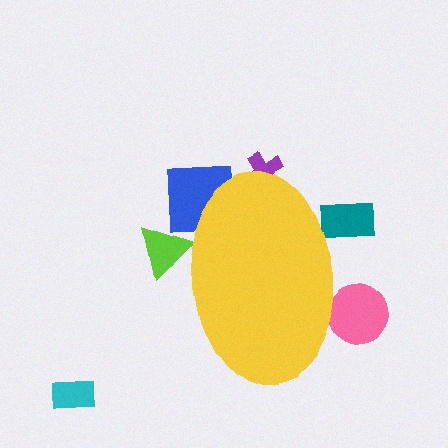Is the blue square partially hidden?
Yes, the blue square is partially hidden behind the yellow ellipse.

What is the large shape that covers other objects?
A yellow ellipse.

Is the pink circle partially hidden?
Yes, the pink circle is partially hidden behind the yellow ellipse.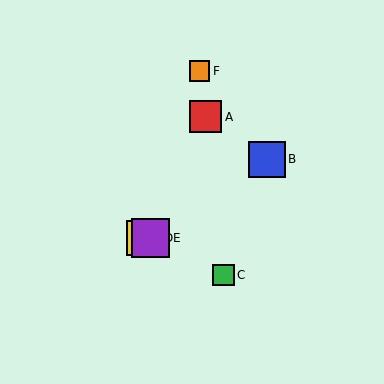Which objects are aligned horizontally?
Objects D, E are aligned horizontally.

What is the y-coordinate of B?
Object B is at y≈159.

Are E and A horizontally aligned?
No, E is at y≈238 and A is at y≈117.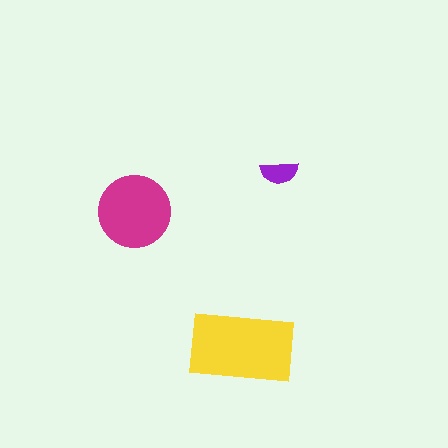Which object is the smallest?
The purple semicircle.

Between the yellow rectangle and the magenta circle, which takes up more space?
The yellow rectangle.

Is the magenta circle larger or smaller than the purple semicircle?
Larger.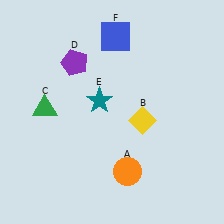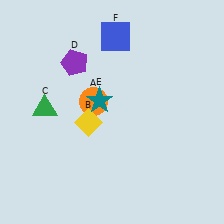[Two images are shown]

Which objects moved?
The objects that moved are: the orange circle (A), the yellow diamond (B).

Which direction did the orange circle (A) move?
The orange circle (A) moved up.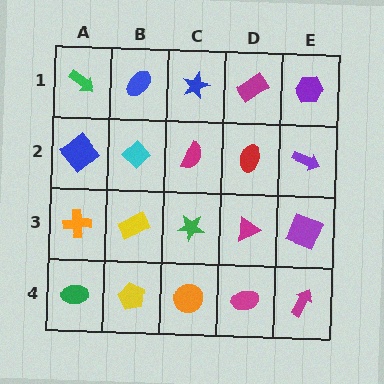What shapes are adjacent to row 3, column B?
A cyan diamond (row 2, column B), a yellow pentagon (row 4, column B), an orange cross (row 3, column A), a green star (row 3, column C).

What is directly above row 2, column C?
A blue star.